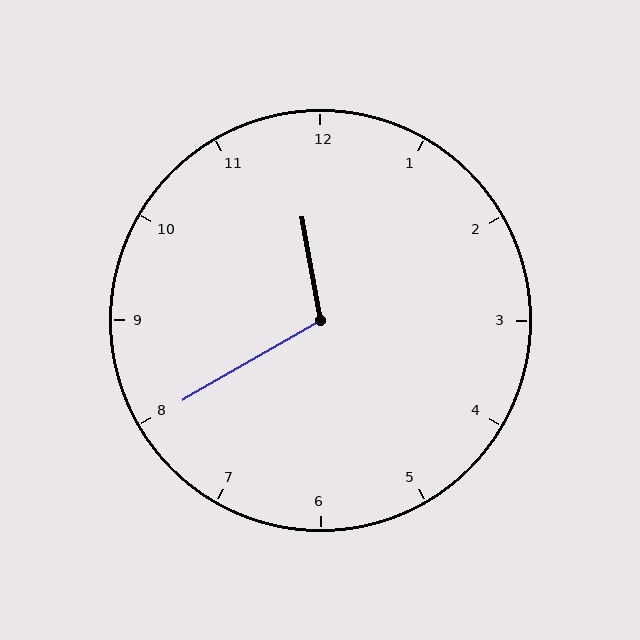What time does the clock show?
11:40.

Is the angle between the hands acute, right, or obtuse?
It is obtuse.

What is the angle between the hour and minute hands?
Approximately 110 degrees.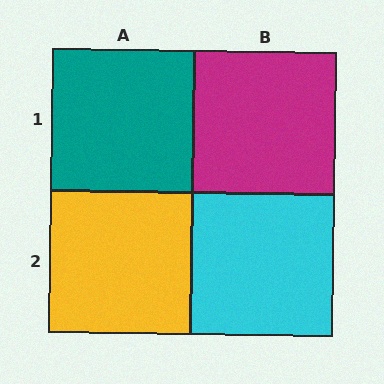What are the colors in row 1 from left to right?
Teal, magenta.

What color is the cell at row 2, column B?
Cyan.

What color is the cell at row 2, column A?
Yellow.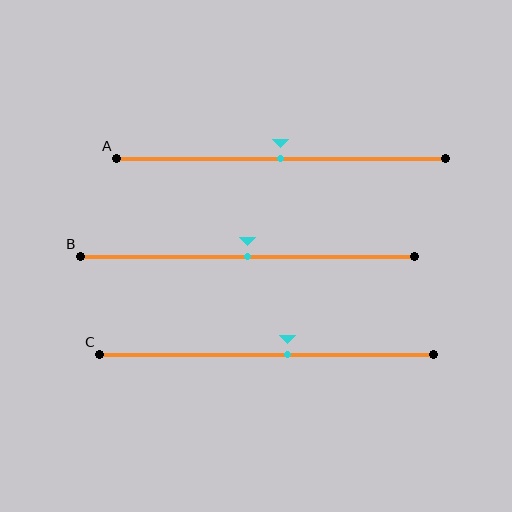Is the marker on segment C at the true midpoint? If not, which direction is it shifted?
No, the marker on segment C is shifted to the right by about 6% of the segment length.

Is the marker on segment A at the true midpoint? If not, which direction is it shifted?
Yes, the marker on segment A is at the true midpoint.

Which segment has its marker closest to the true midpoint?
Segment A has its marker closest to the true midpoint.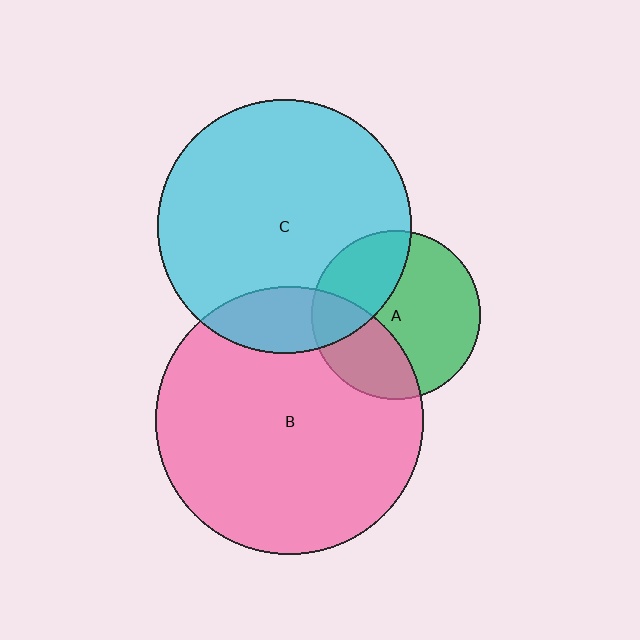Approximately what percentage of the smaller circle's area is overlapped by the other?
Approximately 30%.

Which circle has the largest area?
Circle B (pink).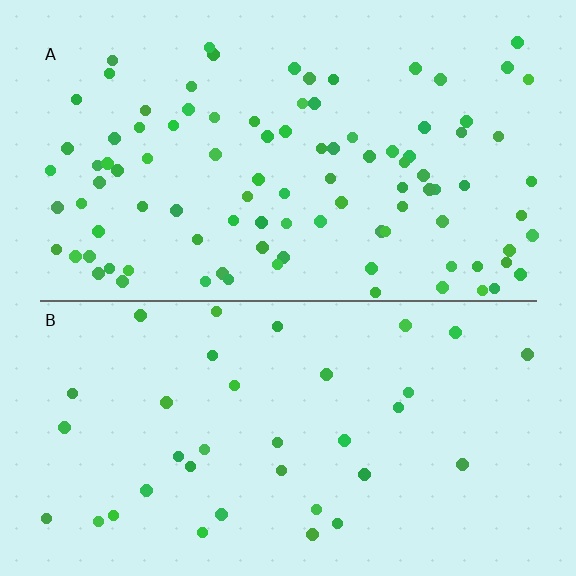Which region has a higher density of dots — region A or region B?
A (the top).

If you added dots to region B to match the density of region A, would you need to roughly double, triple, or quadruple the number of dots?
Approximately triple.